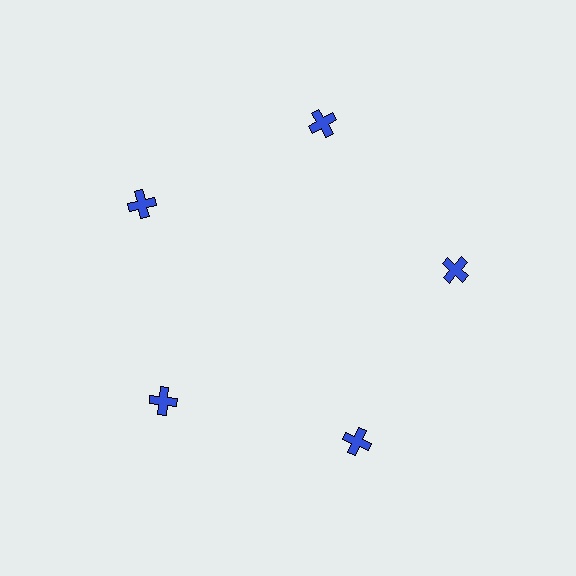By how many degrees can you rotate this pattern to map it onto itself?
The pattern maps onto itself every 72 degrees of rotation.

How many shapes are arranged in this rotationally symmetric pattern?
There are 5 shapes, arranged in 5 groups of 1.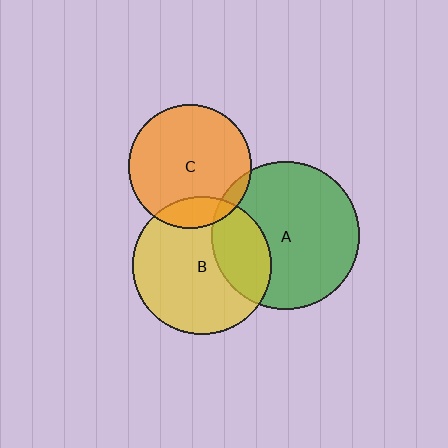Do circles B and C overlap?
Yes.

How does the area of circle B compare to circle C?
Approximately 1.3 times.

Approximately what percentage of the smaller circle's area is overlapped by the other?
Approximately 15%.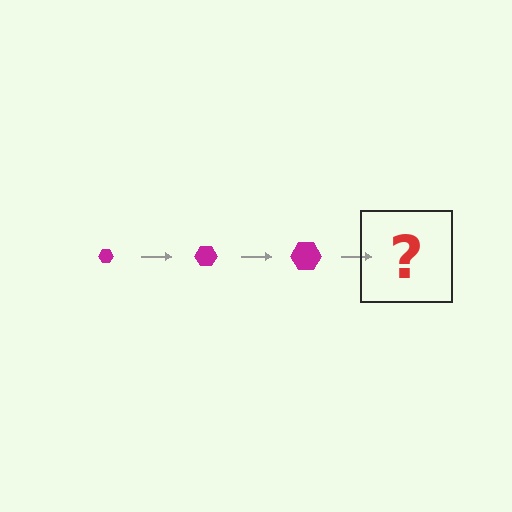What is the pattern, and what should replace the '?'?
The pattern is that the hexagon gets progressively larger each step. The '?' should be a magenta hexagon, larger than the previous one.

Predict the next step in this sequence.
The next step is a magenta hexagon, larger than the previous one.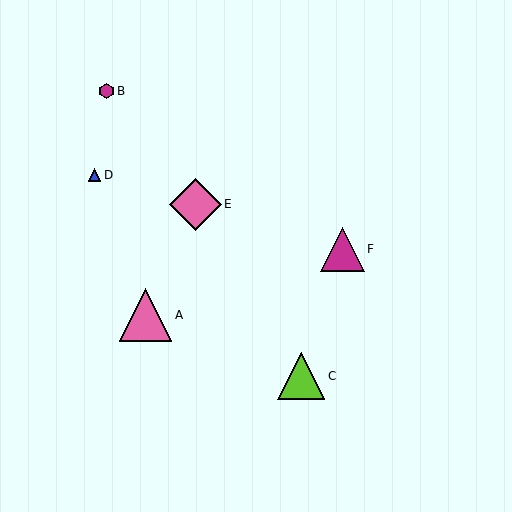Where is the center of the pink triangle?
The center of the pink triangle is at (145, 315).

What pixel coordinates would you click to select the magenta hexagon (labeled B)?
Click at (106, 91) to select the magenta hexagon B.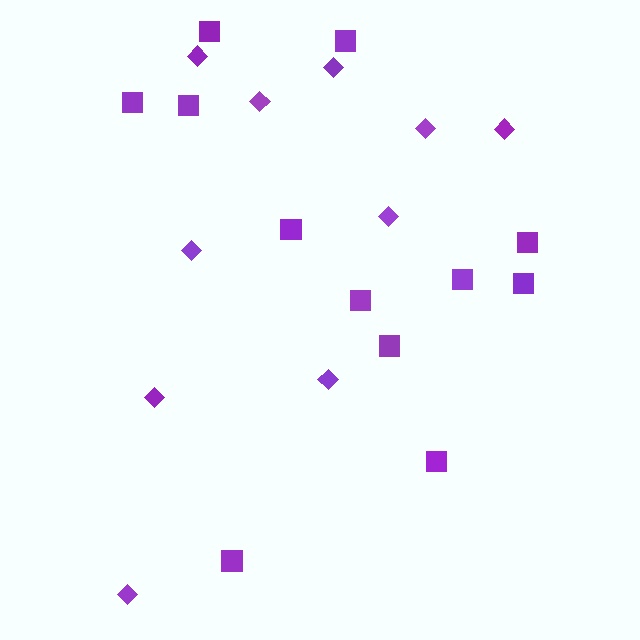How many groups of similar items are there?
There are 2 groups: one group of squares (12) and one group of diamonds (10).